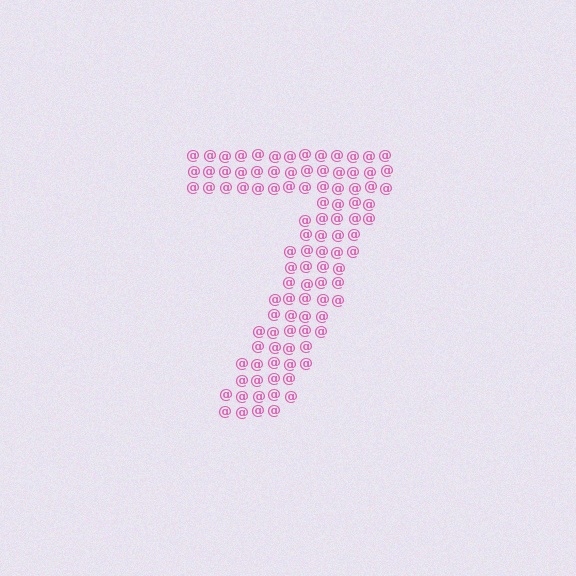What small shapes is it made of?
It is made of small at signs.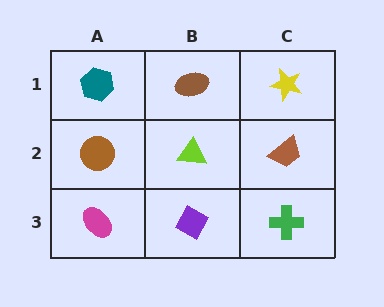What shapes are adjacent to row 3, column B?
A lime triangle (row 2, column B), a magenta ellipse (row 3, column A), a green cross (row 3, column C).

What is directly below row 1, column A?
A brown circle.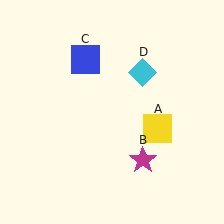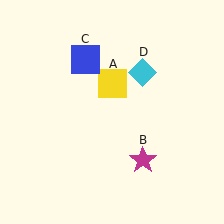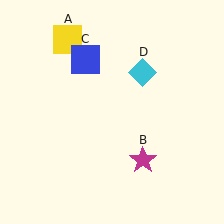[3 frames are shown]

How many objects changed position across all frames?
1 object changed position: yellow square (object A).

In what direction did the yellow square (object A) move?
The yellow square (object A) moved up and to the left.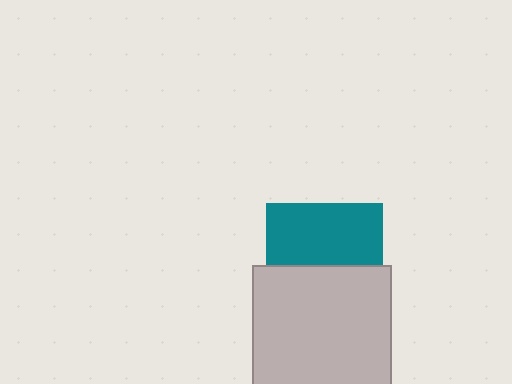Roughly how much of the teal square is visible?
About half of it is visible (roughly 53%).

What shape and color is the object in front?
The object in front is a light gray square.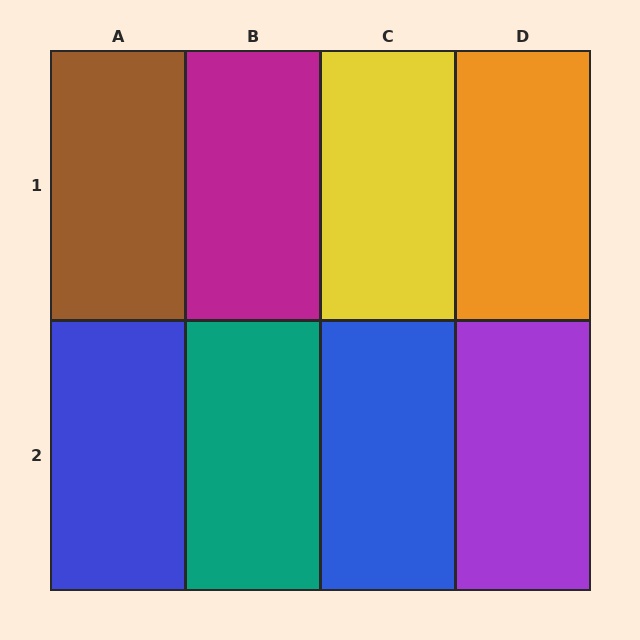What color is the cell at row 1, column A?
Brown.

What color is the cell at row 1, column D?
Orange.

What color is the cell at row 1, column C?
Yellow.